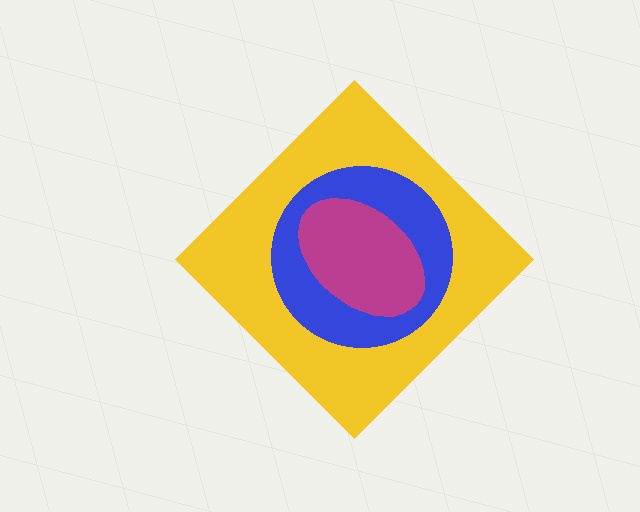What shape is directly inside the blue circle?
The magenta ellipse.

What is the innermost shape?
The magenta ellipse.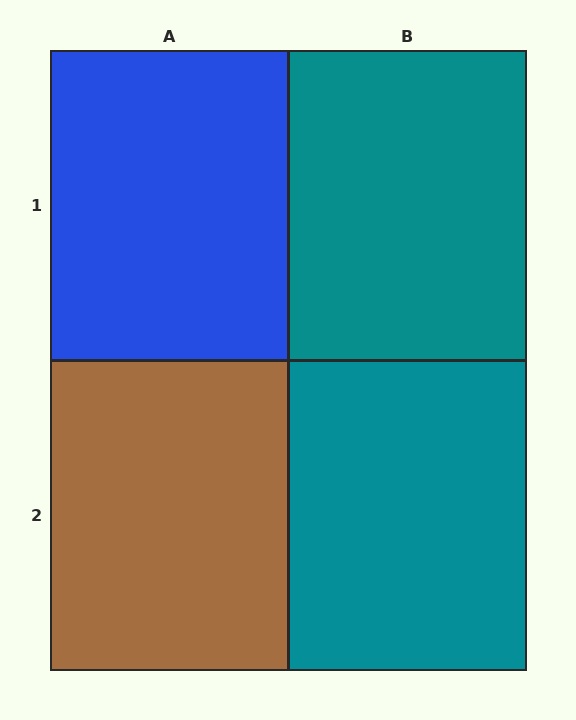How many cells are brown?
1 cell is brown.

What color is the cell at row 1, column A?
Blue.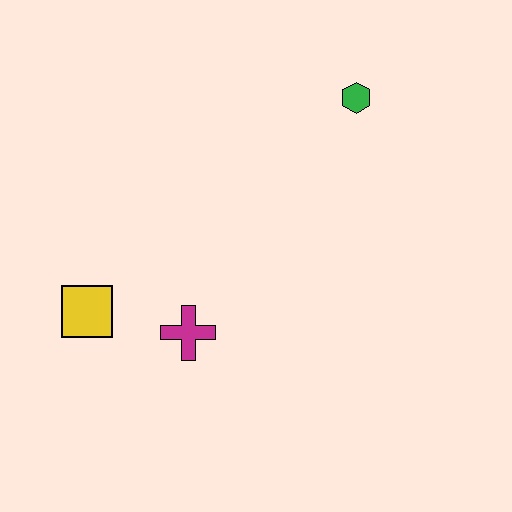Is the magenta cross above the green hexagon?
No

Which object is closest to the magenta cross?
The yellow square is closest to the magenta cross.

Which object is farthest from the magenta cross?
The green hexagon is farthest from the magenta cross.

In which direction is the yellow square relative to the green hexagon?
The yellow square is to the left of the green hexagon.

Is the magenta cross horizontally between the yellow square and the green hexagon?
Yes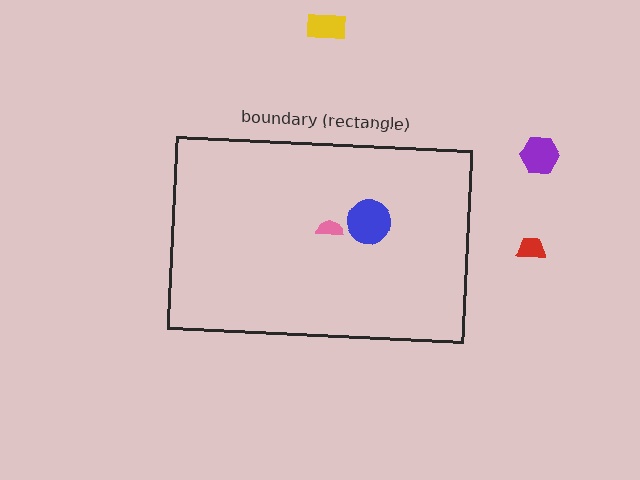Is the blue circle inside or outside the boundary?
Inside.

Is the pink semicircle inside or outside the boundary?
Inside.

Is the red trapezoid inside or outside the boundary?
Outside.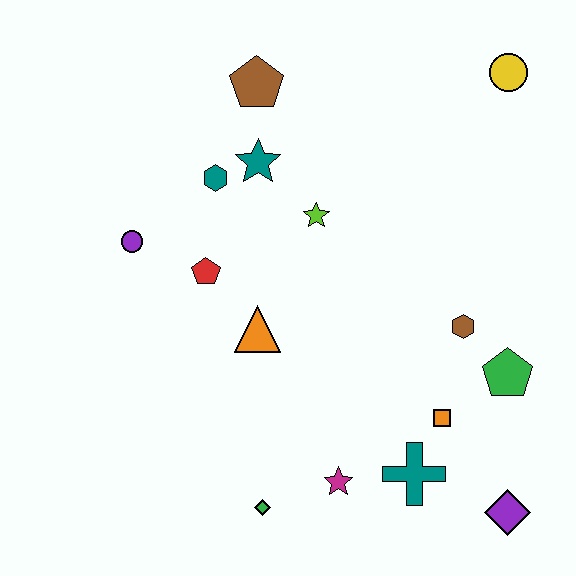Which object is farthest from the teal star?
The purple diamond is farthest from the teal star.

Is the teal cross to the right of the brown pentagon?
Yes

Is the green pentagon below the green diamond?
No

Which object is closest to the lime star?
The teal star is closest to the lime star.